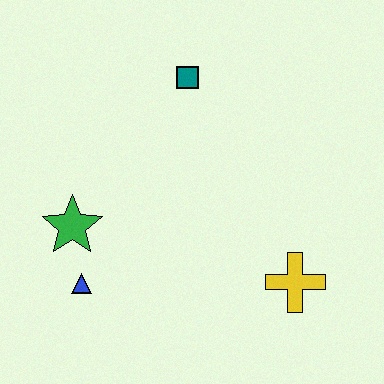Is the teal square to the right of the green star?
Yes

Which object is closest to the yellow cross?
The blue triangle is closest to the yellow cross.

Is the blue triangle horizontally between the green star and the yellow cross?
Yes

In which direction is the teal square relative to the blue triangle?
The teal square is above the blue triangle.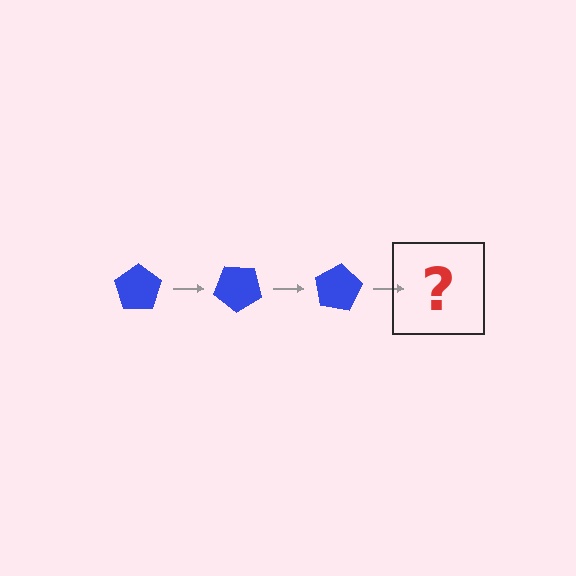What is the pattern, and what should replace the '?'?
The pattern is that the pentagon rotates 40 degrees each step. The '?' should be a blue pentagon rotated 120 degrees.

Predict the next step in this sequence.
The next step is a blue pentagon rotated 120 degrees.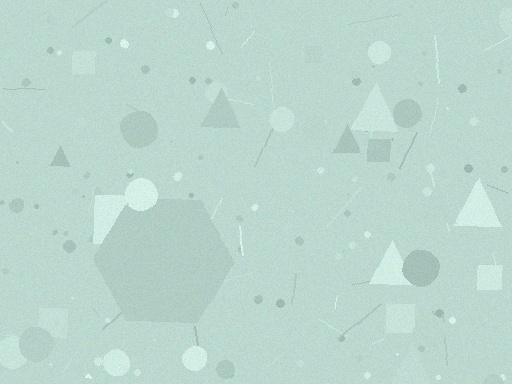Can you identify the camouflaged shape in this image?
The camouflaged shape is a hexagon.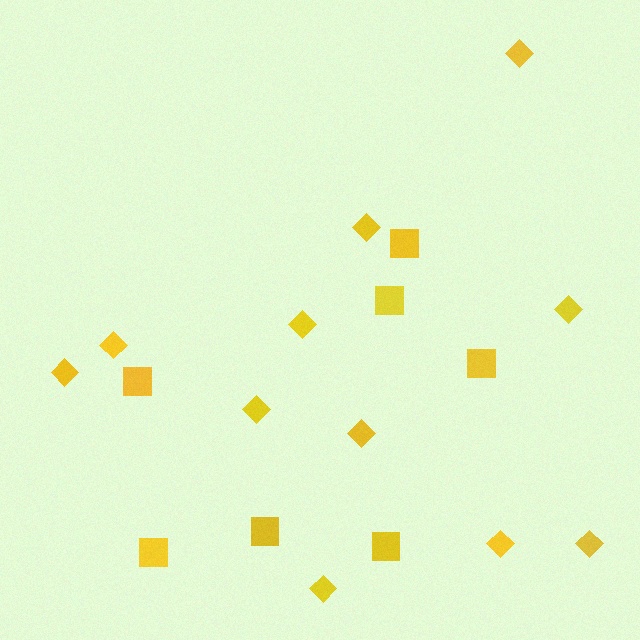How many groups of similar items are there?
There are 2 groups: one group of diamonds (11) and one group of squares (7).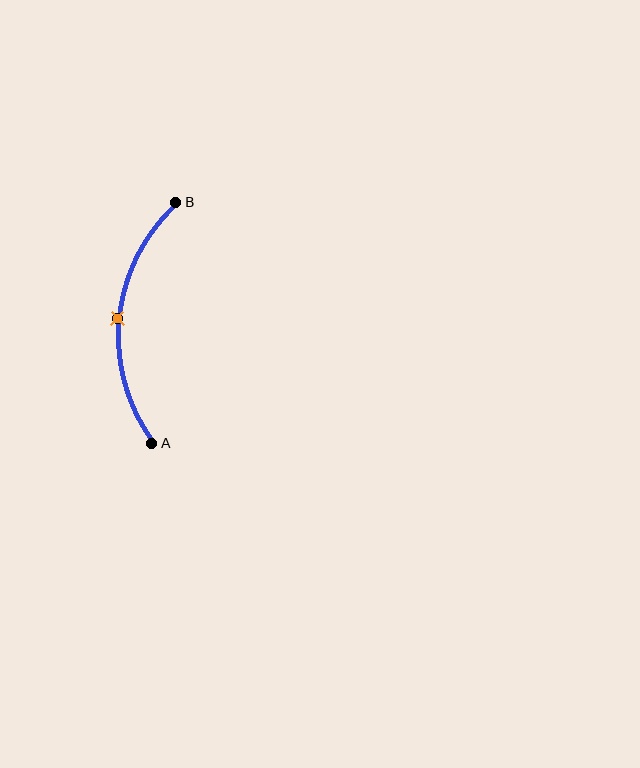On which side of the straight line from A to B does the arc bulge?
The arc bulges to the left of the straight line connecting A and B.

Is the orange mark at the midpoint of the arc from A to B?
Yes. The orange mark lies on the arc at equal arc-length from both A and B — it is the arc midpoint.